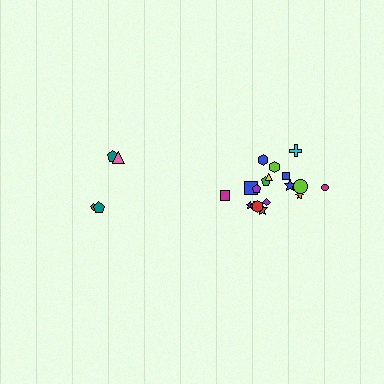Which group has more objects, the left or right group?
The right group.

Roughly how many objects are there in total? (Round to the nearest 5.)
Roughly 20 objects in total.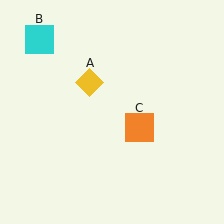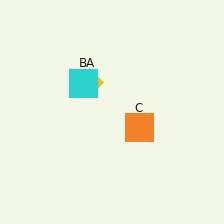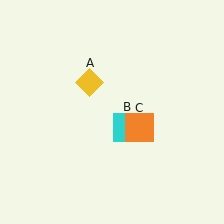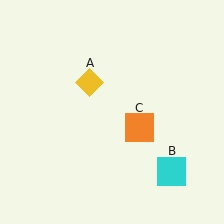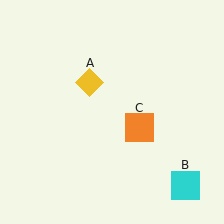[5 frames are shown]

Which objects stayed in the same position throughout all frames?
Yellow diamond (object A) and orange square (object C) remained stationary.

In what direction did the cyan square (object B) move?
The cyan square (object B) moved down and to the right.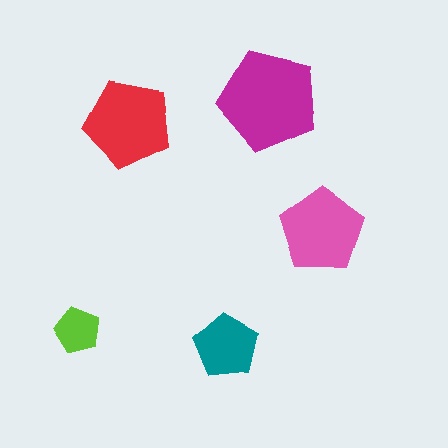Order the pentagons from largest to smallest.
the magenta one, the red one, the pink one, the teal one, the lime one.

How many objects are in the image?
There are 5 objects in the image.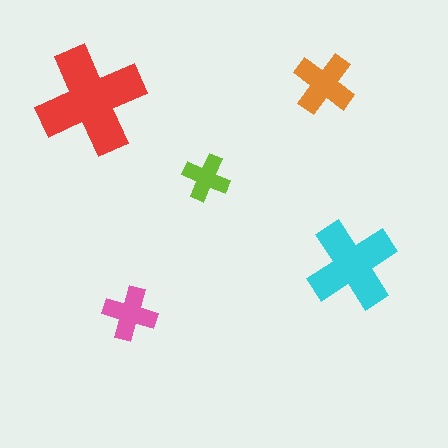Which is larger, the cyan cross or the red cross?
The red one.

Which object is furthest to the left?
The red cross is leftmost.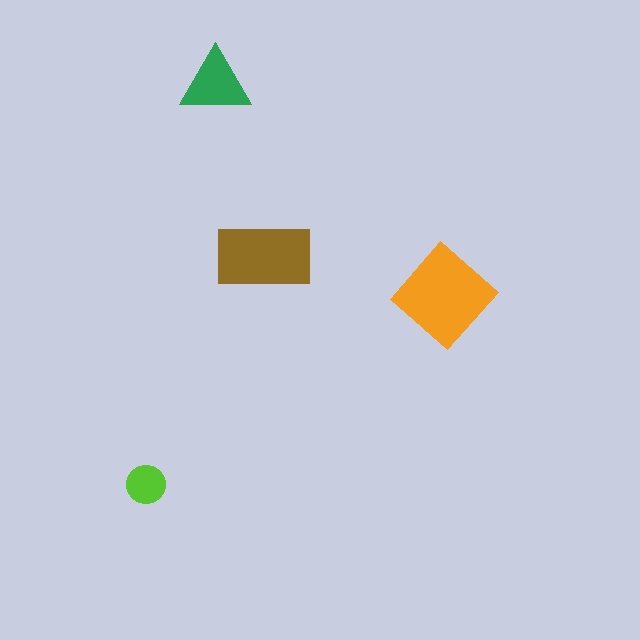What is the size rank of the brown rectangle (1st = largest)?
2nd.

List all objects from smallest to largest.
The lime circle, the green triangle, the brown rectangle, the orange diamond.